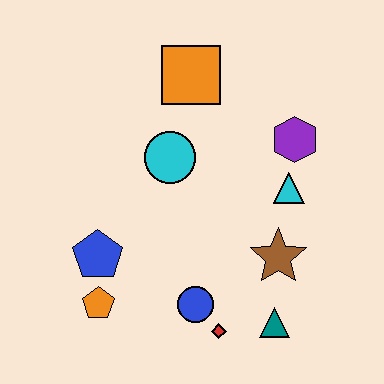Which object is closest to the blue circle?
The red diamond is closest to the blue circle.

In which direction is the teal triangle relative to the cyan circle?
The teal triangle is below the cyan circle.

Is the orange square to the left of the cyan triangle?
Yes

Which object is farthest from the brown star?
The orange square is farthest from the brown star.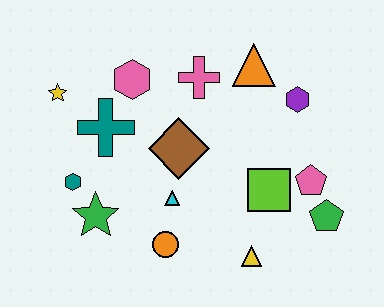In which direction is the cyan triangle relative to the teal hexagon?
The cyan triangle is to the right of the teal hexagon.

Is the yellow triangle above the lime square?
No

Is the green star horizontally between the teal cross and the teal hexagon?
Yes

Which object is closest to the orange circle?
The cyan triangle is closest to the orange circle.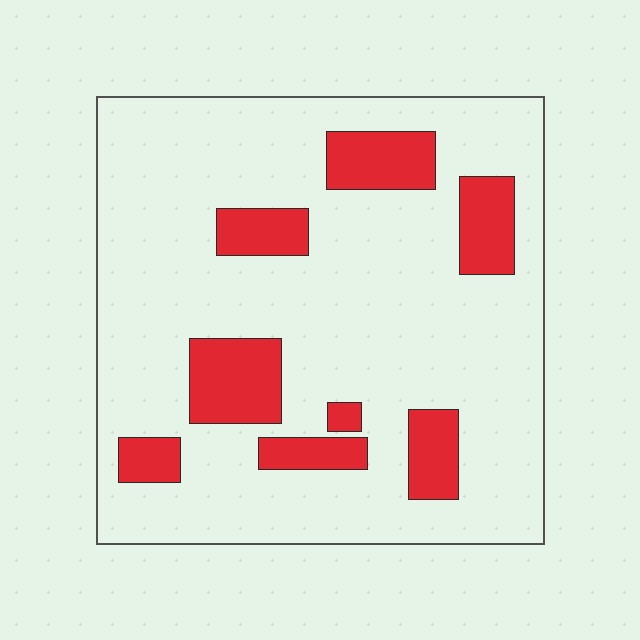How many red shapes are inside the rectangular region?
8.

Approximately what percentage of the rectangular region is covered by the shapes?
Approximately 20%.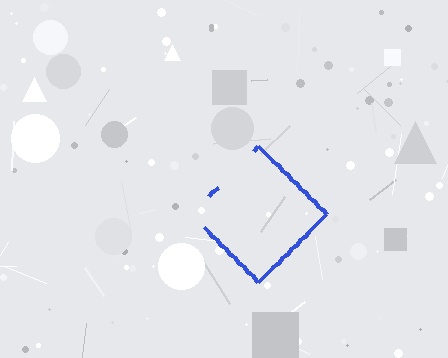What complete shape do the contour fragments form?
The contour fragments form a diamond.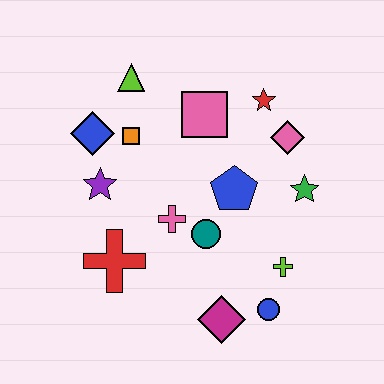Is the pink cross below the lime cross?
No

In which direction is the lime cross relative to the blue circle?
The lime cross is above the blue circle.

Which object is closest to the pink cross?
The teal circle is closest to the pink cross.